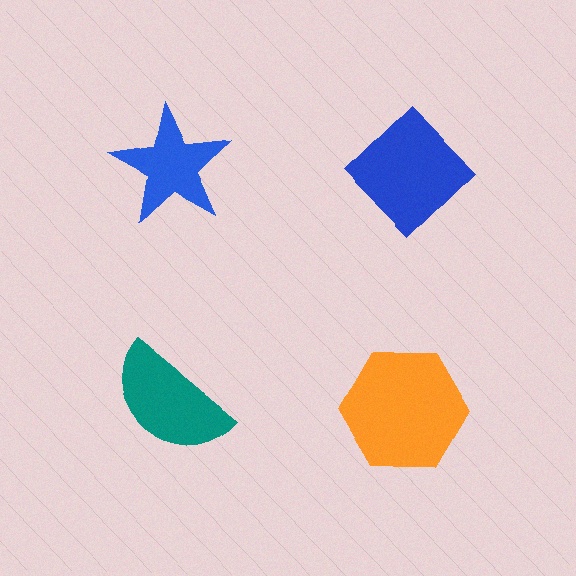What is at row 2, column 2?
An orange hexagon.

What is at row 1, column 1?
A blue star.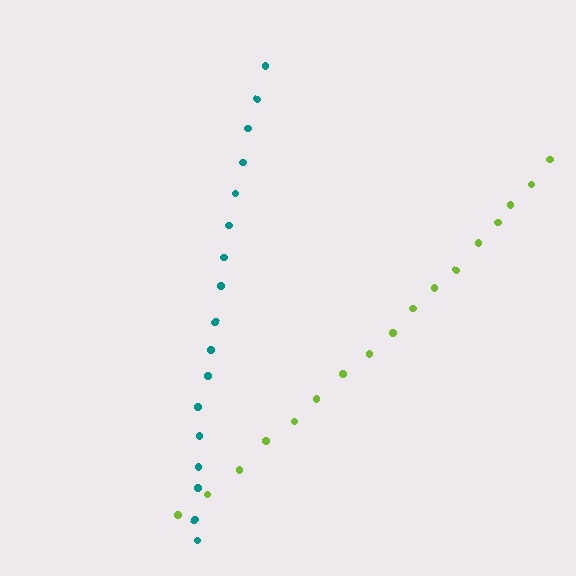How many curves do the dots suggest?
There are 2 distinct paths.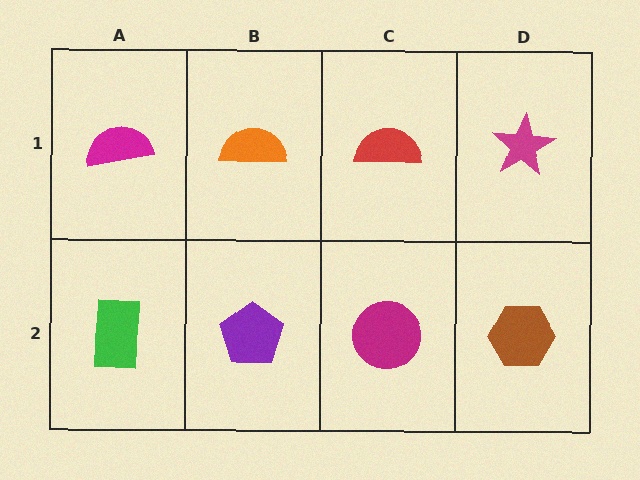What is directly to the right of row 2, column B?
A magenta circle.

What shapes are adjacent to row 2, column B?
An orange semicircle (row 1, column B), a green rectangle (row 2, column A), a magenta circle (row 2, column C).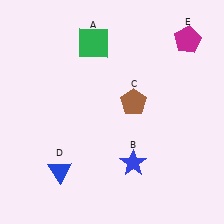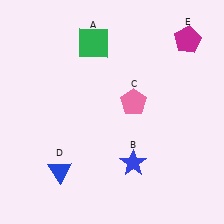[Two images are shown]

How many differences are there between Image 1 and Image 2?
There is 1 difference between the two images.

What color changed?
The pentagon (C) changed from brown in Image 1 to pink in Image 2.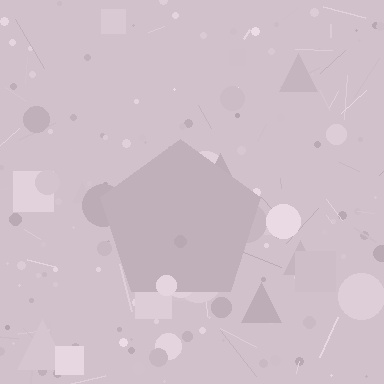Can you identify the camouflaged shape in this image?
The camouflaged shape is a pentagon.